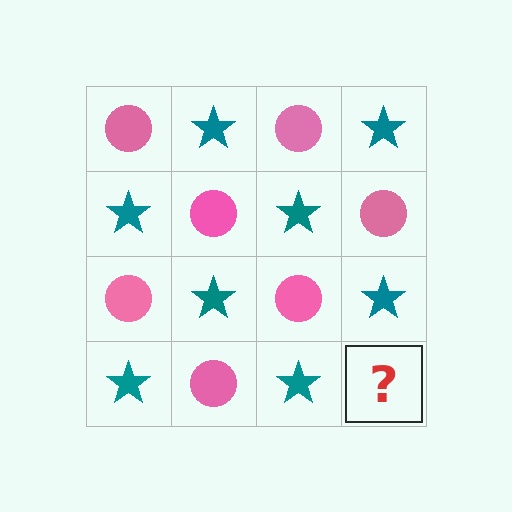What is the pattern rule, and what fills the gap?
The rule is that it alternates pink circle and teal star in a checkerboard pattern. The gap should be filled with a pink circle.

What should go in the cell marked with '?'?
The missing cell should contain a pink circle.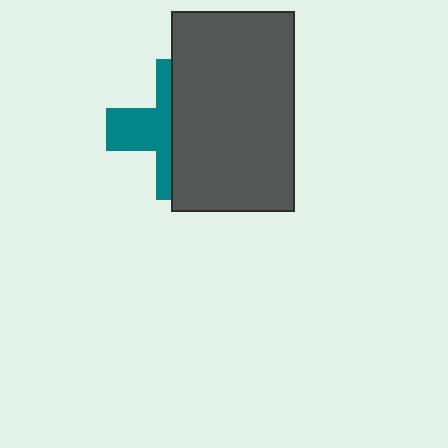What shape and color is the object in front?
The object in front is a dark gray rectangle.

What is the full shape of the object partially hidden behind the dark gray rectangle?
The partially hidden object is a teal cross.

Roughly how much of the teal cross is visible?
A small part of it is visible (roughly 42%).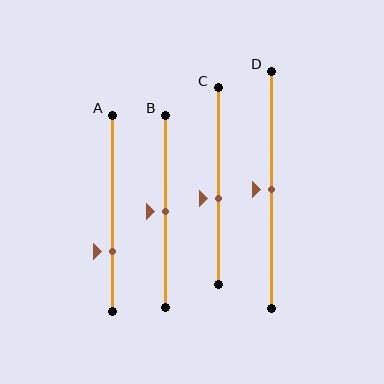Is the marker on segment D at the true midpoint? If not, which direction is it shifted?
Yes, the marker on segment D is at the true midpoint.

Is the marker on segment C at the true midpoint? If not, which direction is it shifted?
No, the marker on segment C is shifted downward by about 6% of the segment length.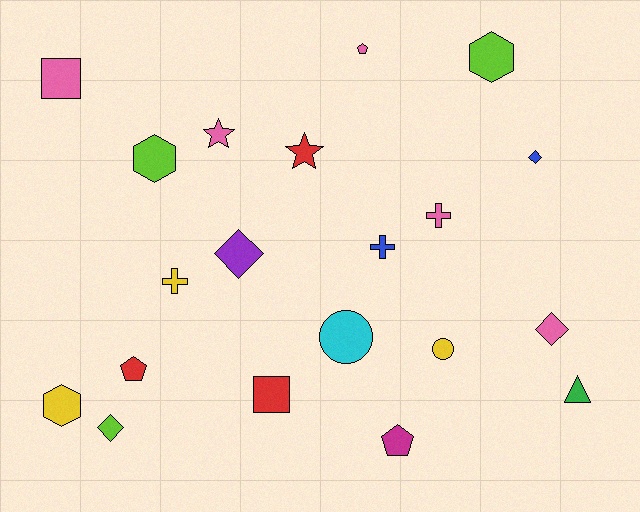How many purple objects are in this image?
There is 1 purple object.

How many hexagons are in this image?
There are 3 hexagons.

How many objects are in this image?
There are 20 objects.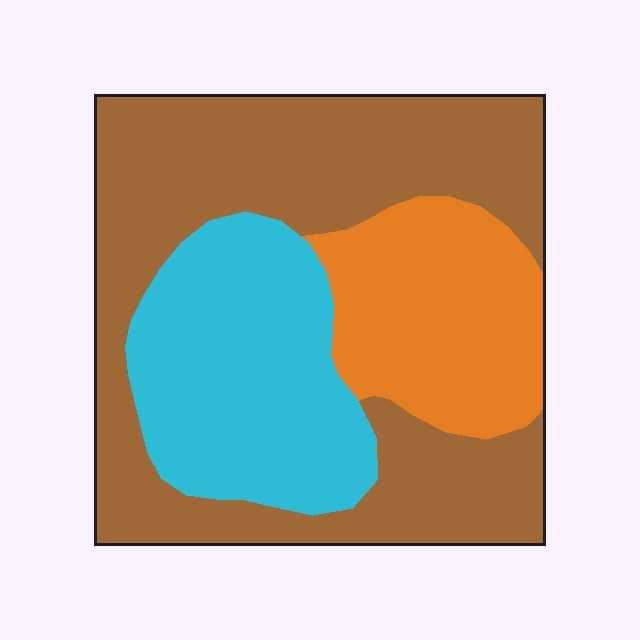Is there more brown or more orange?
Brown.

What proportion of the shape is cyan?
Cyan covers 27% of the shape.